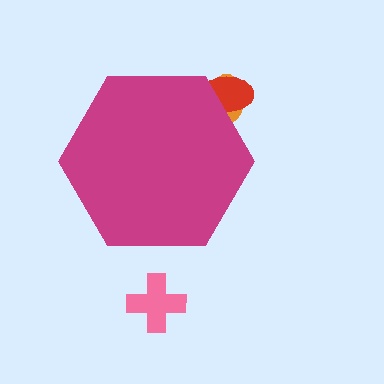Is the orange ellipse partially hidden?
Yes, the orange ellipse is partially hidden behind the magenta hexagon.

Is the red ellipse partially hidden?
Yes, the red ellipse is partially hidden behind the magenta hexagon.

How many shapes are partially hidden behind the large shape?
2 shapes are partially hidden.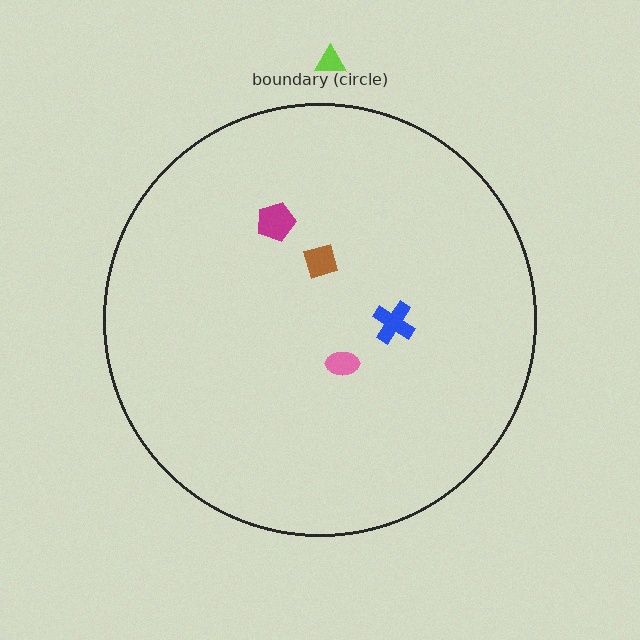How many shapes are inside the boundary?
4 inside, 1 outside.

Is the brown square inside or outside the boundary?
Inside.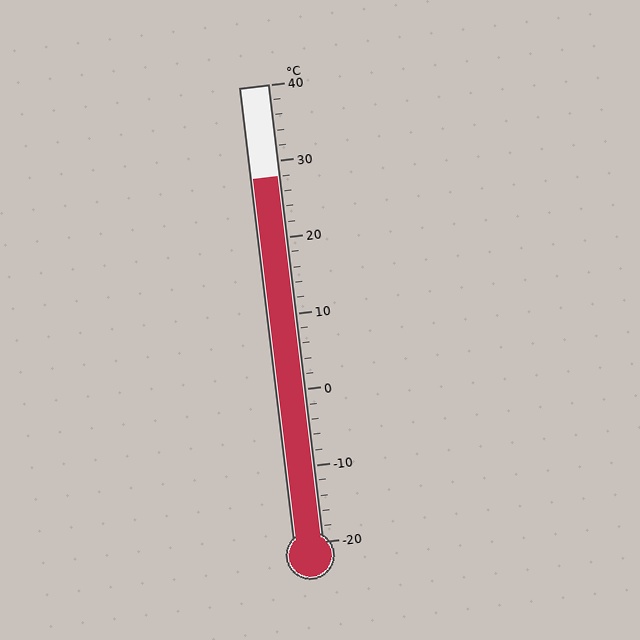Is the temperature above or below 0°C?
The temperature is above 0°C.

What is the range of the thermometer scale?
The thermometer scale ranges from -20°C to 40°C.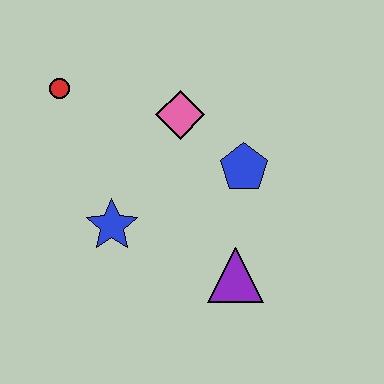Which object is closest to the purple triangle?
The blue pentagon is closest to the purple triangle.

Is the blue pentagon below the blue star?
No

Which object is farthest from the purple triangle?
The red circle is farthest from the purple triangle.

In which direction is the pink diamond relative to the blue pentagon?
The pink diamond is to the left of the blue pentagon.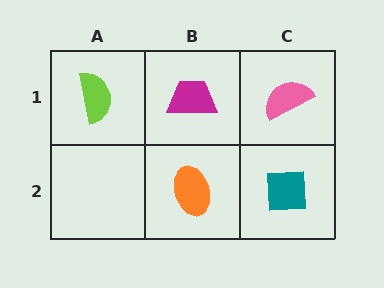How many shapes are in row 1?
3 shapes.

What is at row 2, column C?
A teal square.